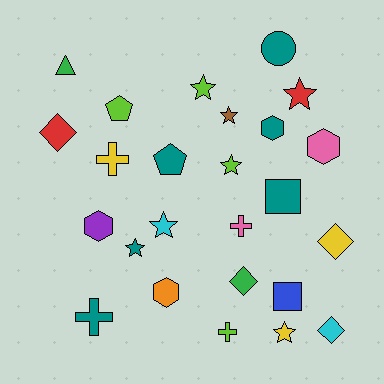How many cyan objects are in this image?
There are 2 cyan objects.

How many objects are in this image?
There are 25 objects.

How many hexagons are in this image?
There are 4 hexagons.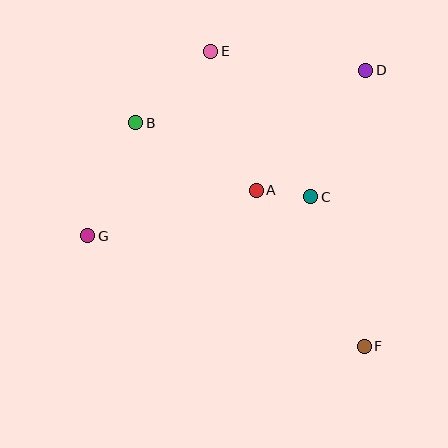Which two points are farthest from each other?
Points E and F are farthest from each other.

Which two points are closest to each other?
Points A and C are closest to each other.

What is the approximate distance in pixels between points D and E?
The distance between D and E is approximately 156 pixels.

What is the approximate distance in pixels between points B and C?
The distance between B and C is approximately 190 pixels.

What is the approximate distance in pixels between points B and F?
The distance between B and F is approximately 320 pixels.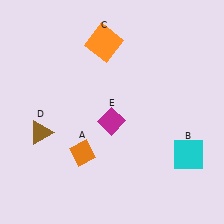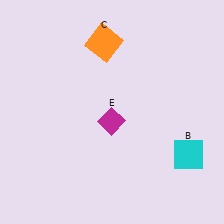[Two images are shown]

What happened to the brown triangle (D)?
The brown triangle (D) was removed in Image 2. It was in the bottom-left area of Image 1.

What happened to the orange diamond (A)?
The orange diamond (A) was removed in Image 2. It was in the bottom-left area of Image 1.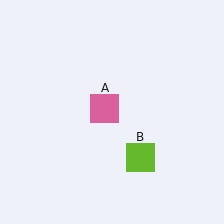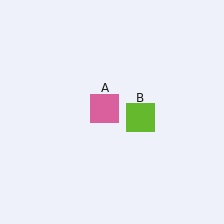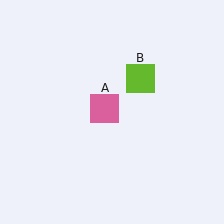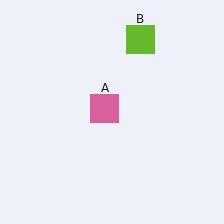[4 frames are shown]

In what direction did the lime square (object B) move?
The lime square (object B) moved up.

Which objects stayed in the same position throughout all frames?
Pink square (object A) remained stationary.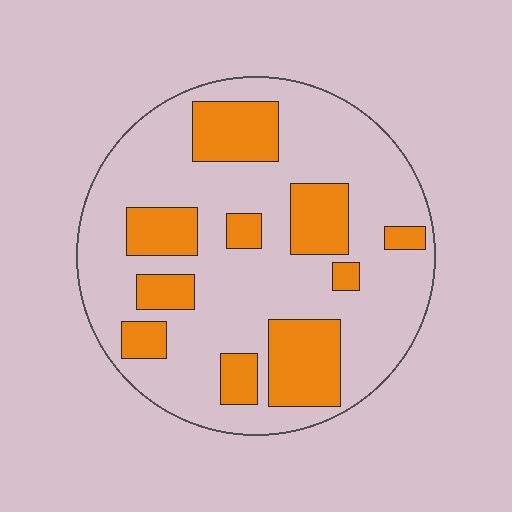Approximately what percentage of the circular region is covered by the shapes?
Approximately 30%.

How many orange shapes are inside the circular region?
10.